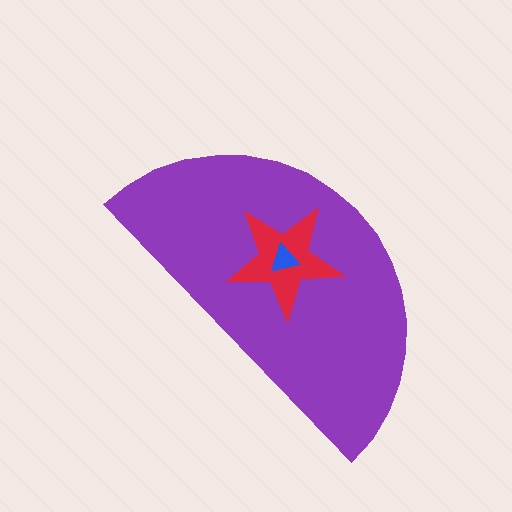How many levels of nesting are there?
3.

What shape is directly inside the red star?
The blue triangle.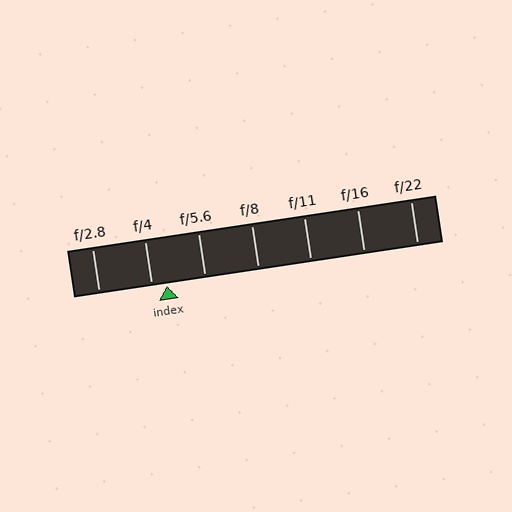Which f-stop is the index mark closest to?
The index mark is closest to f/4.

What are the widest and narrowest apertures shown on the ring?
The widest aperture shown is f/2.8 and the narrowest is f/22.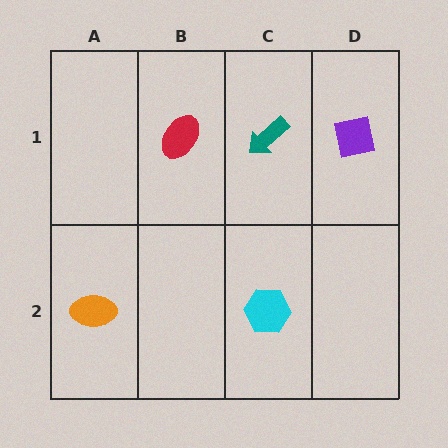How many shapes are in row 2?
2 shapes.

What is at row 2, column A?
An orange ellipse.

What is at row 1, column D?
A purple square.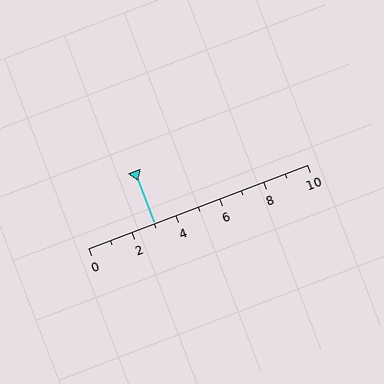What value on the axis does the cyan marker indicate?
The marker indicates approximately 3.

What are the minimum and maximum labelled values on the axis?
The axis runs from 0 to 10.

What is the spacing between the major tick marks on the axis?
The major ticks are spaced 2 apart.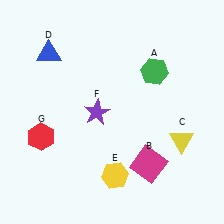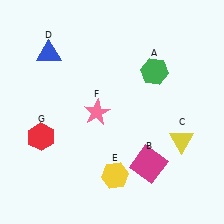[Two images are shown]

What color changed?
The star (F) changed from purple in Image 1 to pink in Image 2.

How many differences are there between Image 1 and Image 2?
There is 1 difference between the two images.